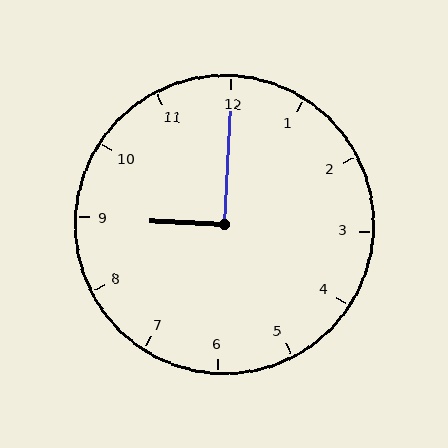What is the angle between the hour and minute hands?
Approximately 90 degrees.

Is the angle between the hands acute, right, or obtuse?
It is right.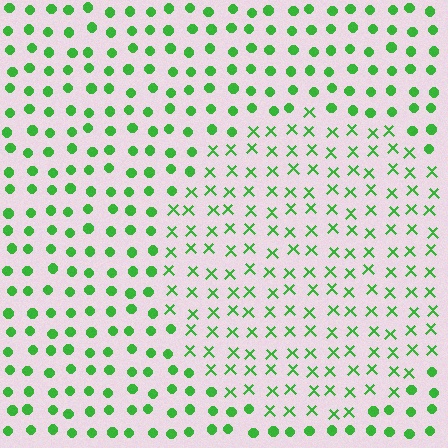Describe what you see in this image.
The image is filled with small green elements arranged in a uniform grid. A circle-shaped region contains X marks, while the surrounding area contains circles. The boundary is defined purely by the change in element shape.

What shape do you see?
I see a circle.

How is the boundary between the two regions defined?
The boundary is defined by a change in element shape: X marks inside vs. circles outside. All elements share the same color and spacing.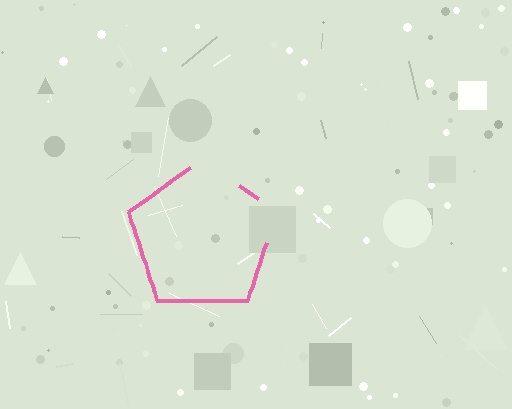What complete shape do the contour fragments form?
The contour fragments form a pentagon.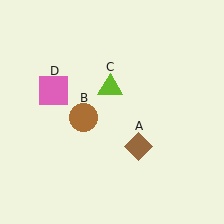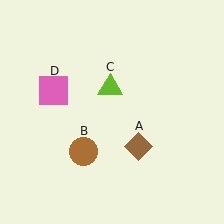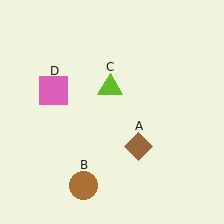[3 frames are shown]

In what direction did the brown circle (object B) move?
The brown circle (object B) moved down.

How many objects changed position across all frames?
1 object changed position: brown circle (object B).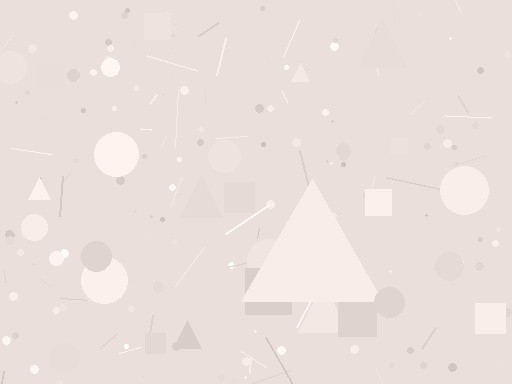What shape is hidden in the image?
A triangle is hidden in the image.